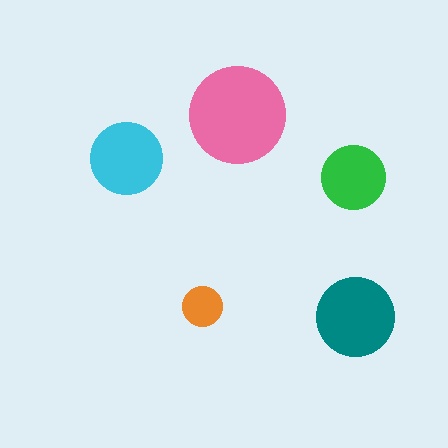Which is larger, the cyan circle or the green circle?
The cyan one.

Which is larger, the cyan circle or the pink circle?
The pink one.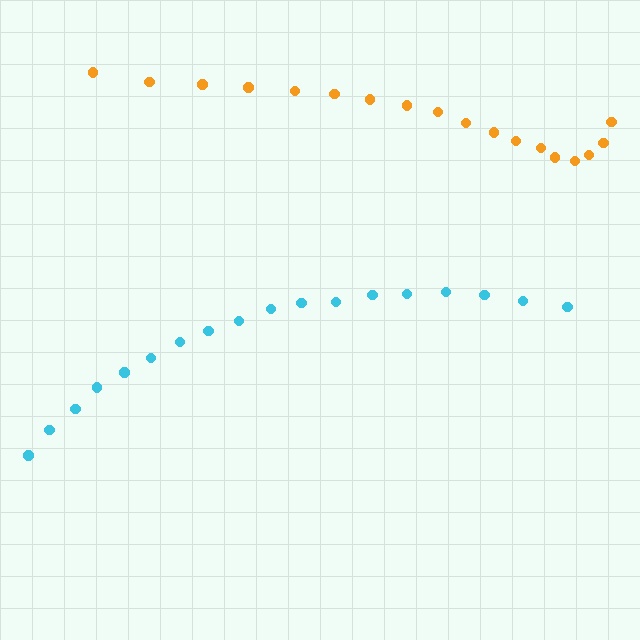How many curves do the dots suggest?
There are 2 distinct paths.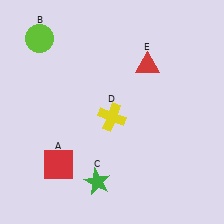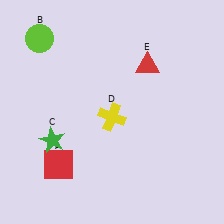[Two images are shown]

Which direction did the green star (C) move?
The green star (C) moved left.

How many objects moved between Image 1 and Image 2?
1 object moved between the two images.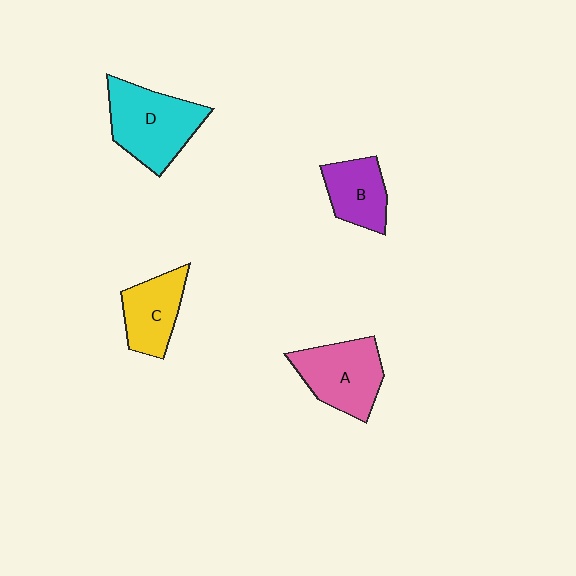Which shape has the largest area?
Shape D (cyan).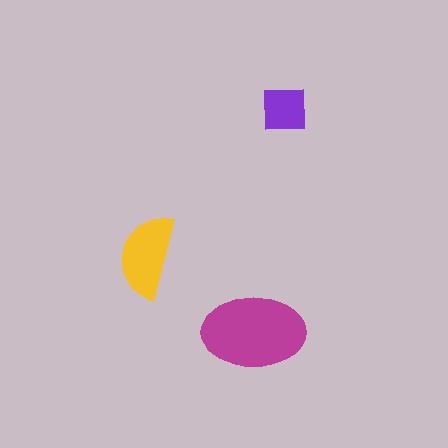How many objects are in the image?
There are 3 objects in the image.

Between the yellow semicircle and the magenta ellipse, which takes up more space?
The magenta ellipse.